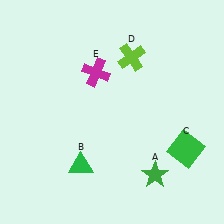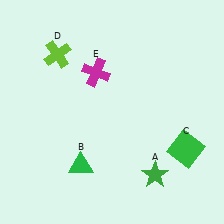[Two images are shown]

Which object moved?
The lime cross (D) moved left.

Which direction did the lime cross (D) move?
The lime cross (D) moved left.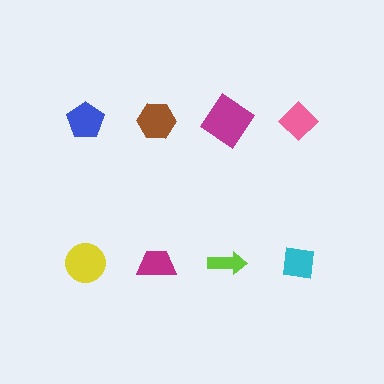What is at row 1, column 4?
A pink diamond.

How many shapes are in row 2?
4 shapes.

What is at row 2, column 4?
A cyan square.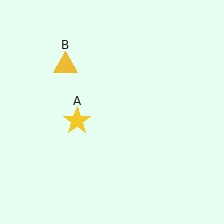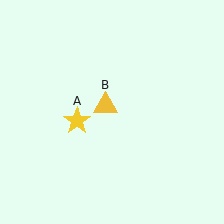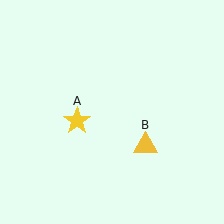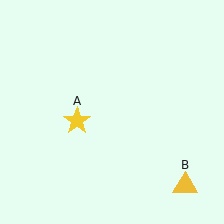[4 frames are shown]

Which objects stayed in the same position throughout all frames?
Yellow star (object A) remained stationary.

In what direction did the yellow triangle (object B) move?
The yellow triangle (object B) moved down and to the right.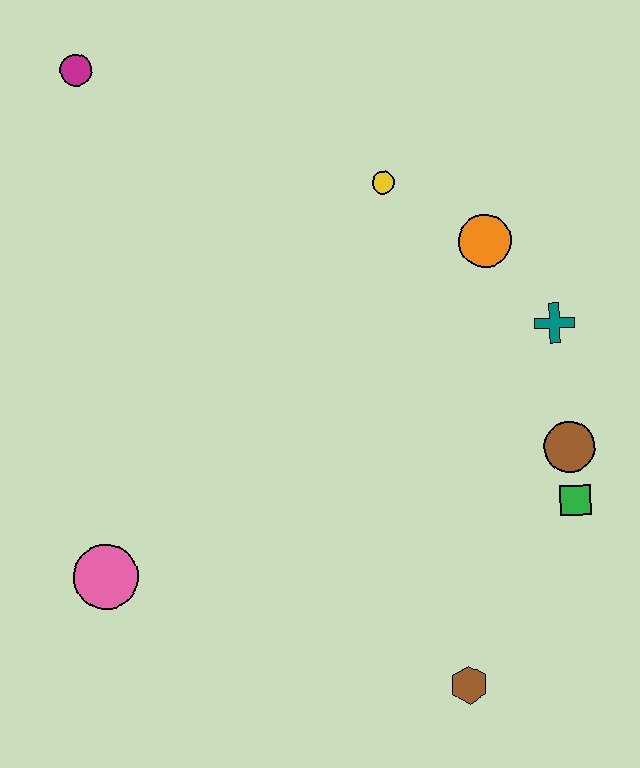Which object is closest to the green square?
The brown circle is closest to the green square.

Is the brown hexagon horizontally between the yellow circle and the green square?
Yes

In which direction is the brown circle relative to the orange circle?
The brown circle is below the orange circle.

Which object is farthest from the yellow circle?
The brown hexagon is farthest from the yellow circle.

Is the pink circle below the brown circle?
Yes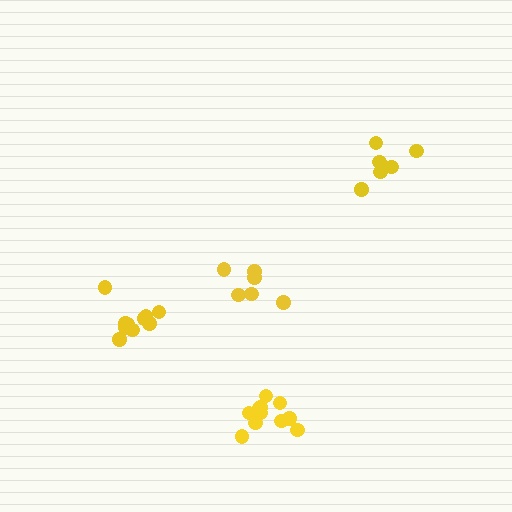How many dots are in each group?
Group 1: 6 dots, Group 2: 6 dots, Group 3: 10 dots, Group 4: 11 dots (33 total).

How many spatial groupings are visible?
There are 4 spatial groupings.